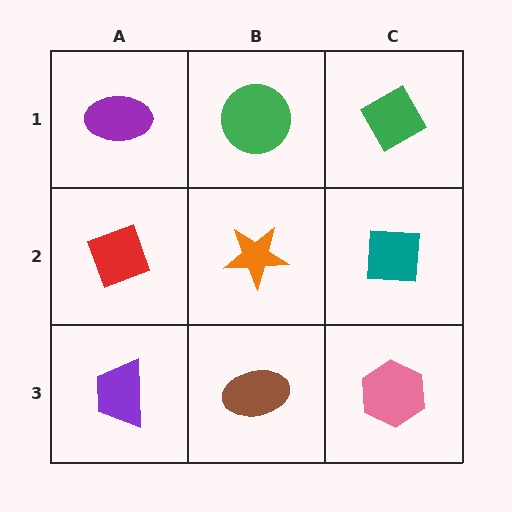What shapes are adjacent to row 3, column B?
An orange star (row 2, column B), a purple trapezoid (row 3, column A), a pink hexagon (row 3, column C).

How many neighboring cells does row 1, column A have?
2.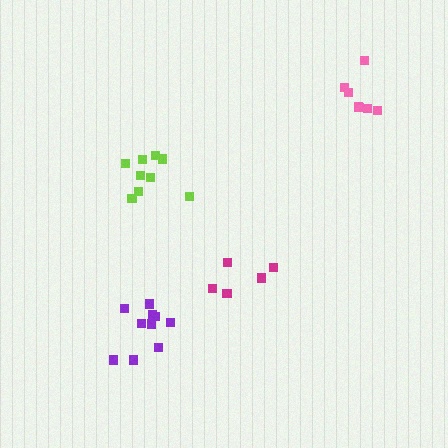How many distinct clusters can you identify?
There are 4 distinct clusters.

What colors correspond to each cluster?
The clusters are colored: magenta, pink, purple, lime.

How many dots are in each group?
Group 1: 5 dots, Group 2: 7 dots, Group 3: 10 dots, Group 4: 9 dots (31 total).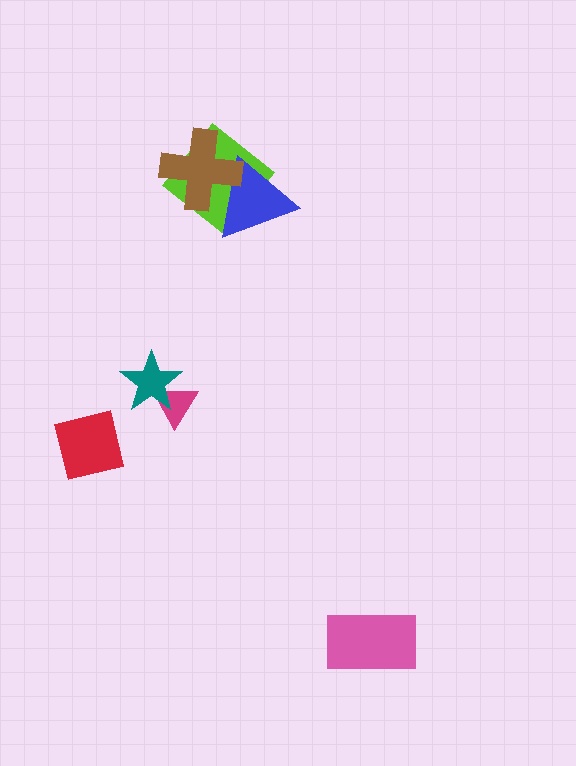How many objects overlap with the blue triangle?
2 objects overlap with the blue triangle.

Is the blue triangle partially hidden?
Yes, it is partially covered by another shape.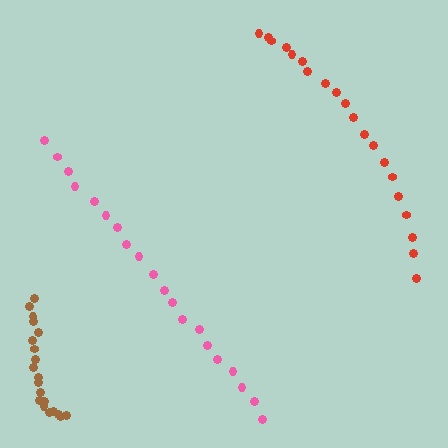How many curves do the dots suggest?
There are 3 distinct paths.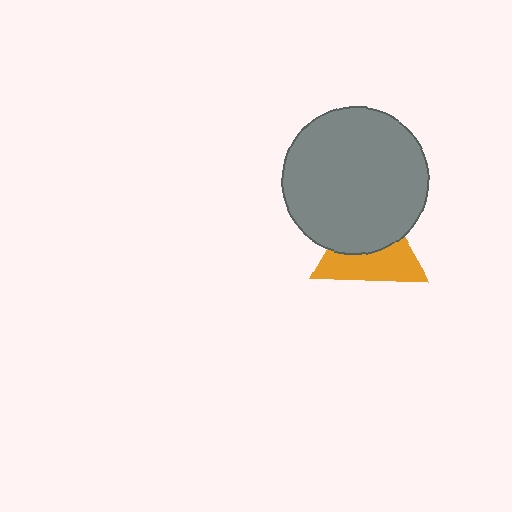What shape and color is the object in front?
The object in front is a gray circle.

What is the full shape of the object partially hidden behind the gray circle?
The partially hidden object is an orange triangle.